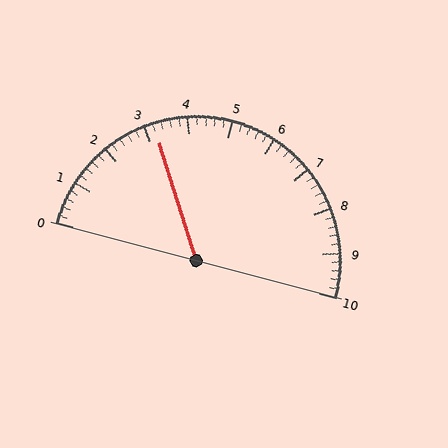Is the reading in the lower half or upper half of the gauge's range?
The reading is in the lower half of the range (0 to 10).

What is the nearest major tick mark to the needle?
The nearest major tick mark is 3.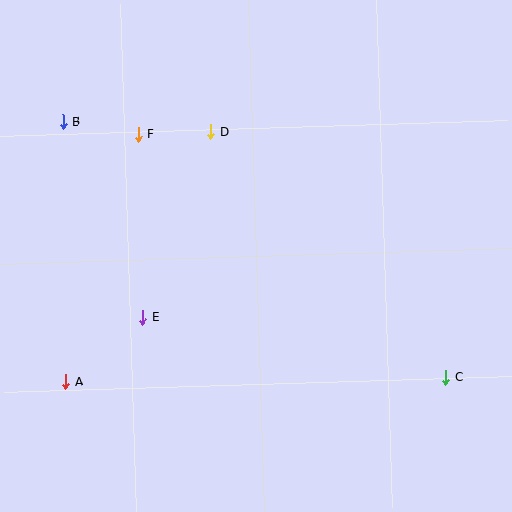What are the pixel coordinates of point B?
Point B is at (63, 122).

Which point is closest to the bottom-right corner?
Point C is closest to the bottom-right corner.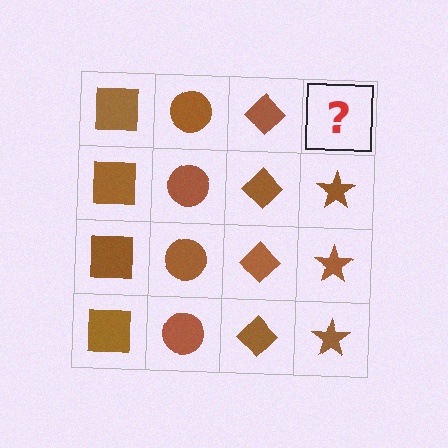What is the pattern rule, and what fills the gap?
The rule is that each column has a consistent shape. The gap should be filled with a brown star.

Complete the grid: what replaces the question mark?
The question mark should be replaced with a brown star.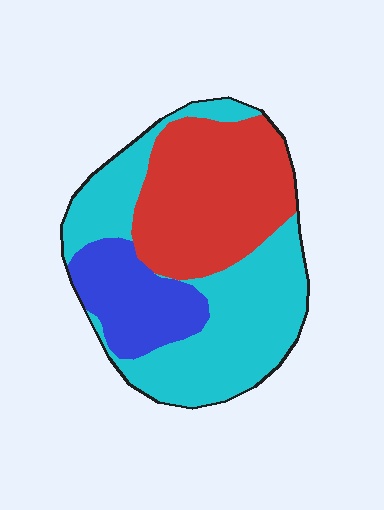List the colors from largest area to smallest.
From largest to smallest: cyan, red, blue.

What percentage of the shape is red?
Red takes up about three eighths (3/8) of the shape.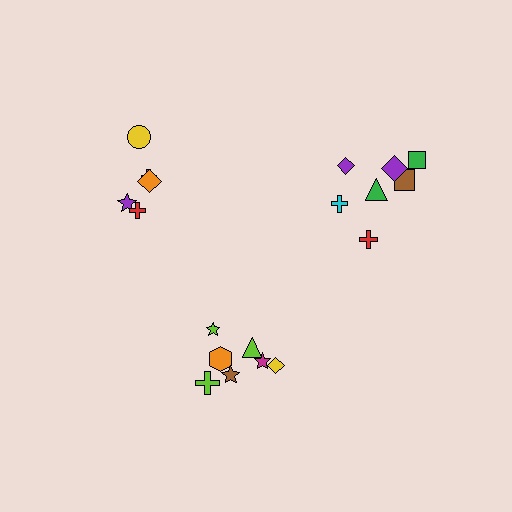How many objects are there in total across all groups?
There are 19 objects.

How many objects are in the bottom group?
There are 7 objects.